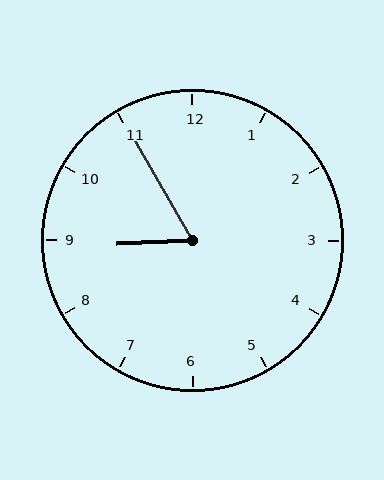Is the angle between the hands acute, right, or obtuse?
It is acute.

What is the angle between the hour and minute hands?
Approximately 62 degrees.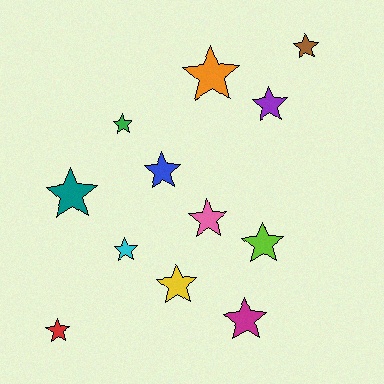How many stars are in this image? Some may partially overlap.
There are 12 stars.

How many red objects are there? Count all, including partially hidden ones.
There is 1 red object.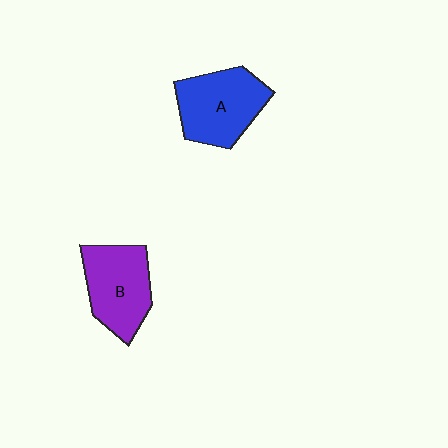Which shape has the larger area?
Shape A (blue).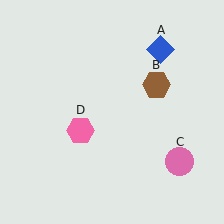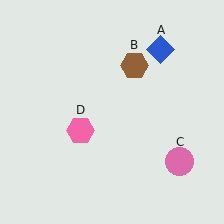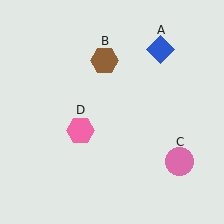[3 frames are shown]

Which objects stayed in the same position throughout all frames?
Blue diamond (object A) and pink circle (object C) and pink hexagon (object D) remained stationary.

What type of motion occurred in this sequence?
The brown hexagon (object B) rotated counterclockwise around the center of the scene.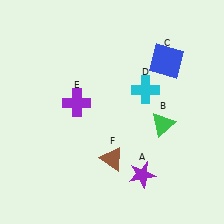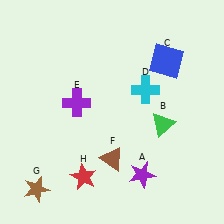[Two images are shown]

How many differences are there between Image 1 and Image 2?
There are 2 differences between the two images.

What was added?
A brown star (G), a red star (H) were added in Image 2.